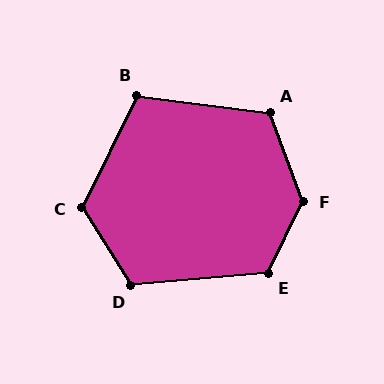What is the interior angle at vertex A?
Approximately 118 degrees (obtuse).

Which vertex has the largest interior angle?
F, at approximately 134 degrees.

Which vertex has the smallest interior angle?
B, at approximately 109 degrees.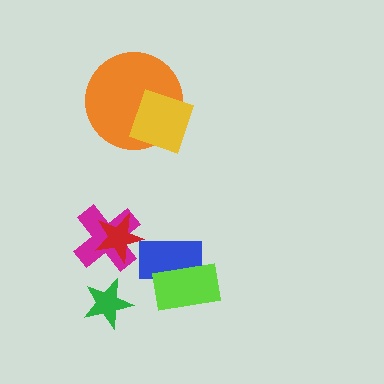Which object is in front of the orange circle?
The yellow diamond is in front of the orange circle.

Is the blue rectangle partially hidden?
Yes, it is partially covered by another shape.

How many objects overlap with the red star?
1 object overlaps with the red star.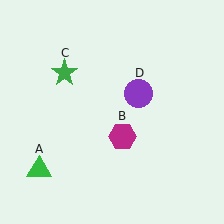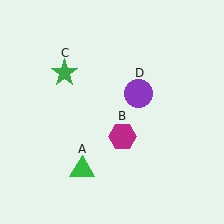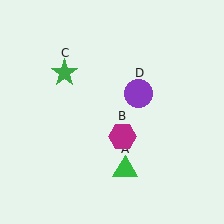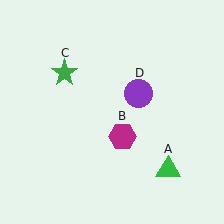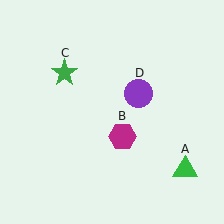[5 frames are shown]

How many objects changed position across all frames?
1 object changed position: green triangle (object A).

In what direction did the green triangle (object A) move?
The green triangle (object A) moved right.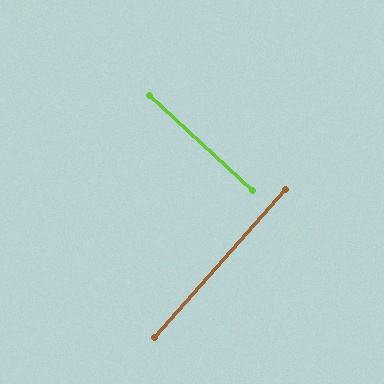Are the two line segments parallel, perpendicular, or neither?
Perpendicular — they meet at approximately 89°.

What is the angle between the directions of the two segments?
Approximately 89 degrees.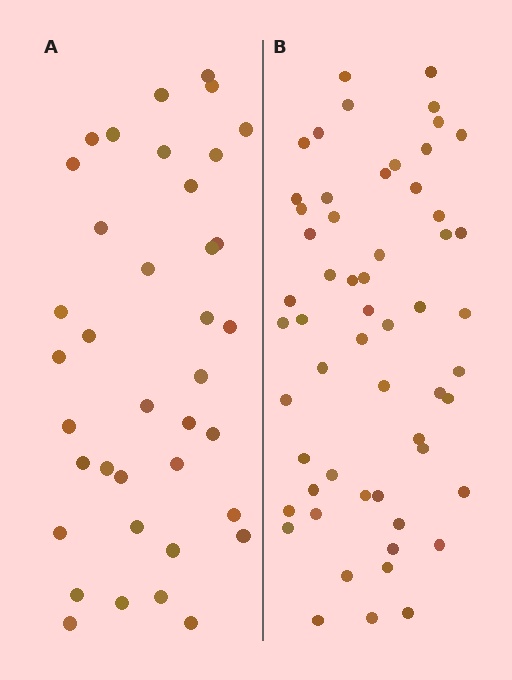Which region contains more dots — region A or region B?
Region B (the right region) has more dots.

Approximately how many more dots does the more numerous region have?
Region B has approximately 20 more dots than region A.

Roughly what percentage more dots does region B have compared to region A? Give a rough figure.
About 50% more.